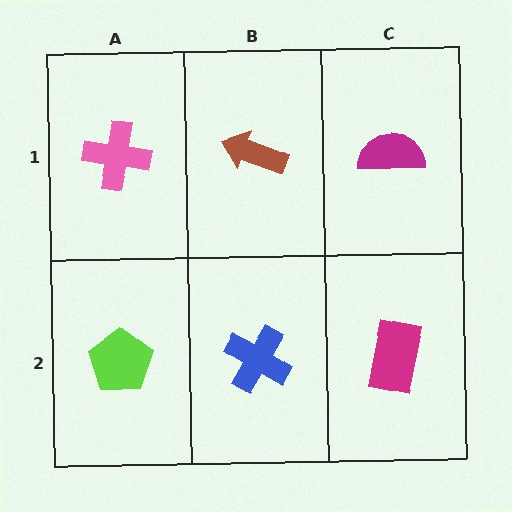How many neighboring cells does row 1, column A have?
2.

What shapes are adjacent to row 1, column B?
A blue cross (row 2, column B), a pink cross (row 1, column A), a magenta semicircle (row 1, column C).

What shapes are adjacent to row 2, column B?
A brown arrow (row 1, column B), a lime pentagon (row 2, column A), a magenta rectangle (row 2, column C).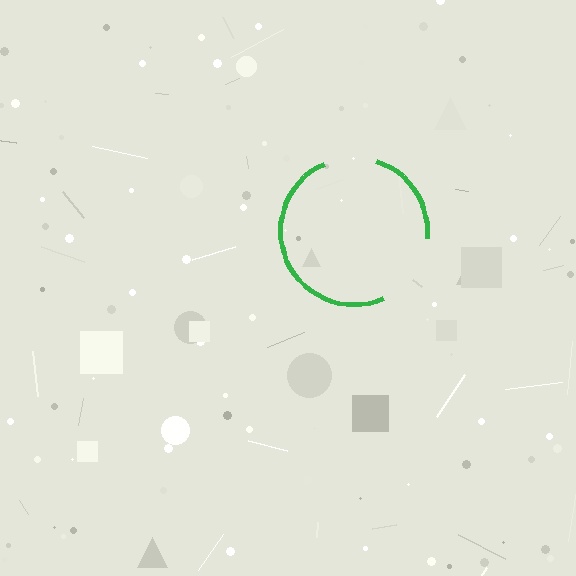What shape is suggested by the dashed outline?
The dashed outline suggests a circle.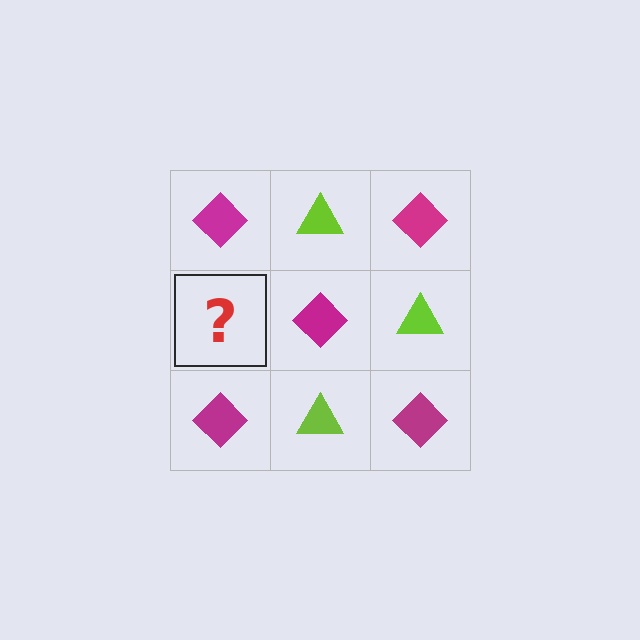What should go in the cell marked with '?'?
The missing cell should contain a lime triangle.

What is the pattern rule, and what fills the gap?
The rule is that it alternates magenta diamond and lime triangle in a checkerboard pattern. The gap should be filled with a lime triangle.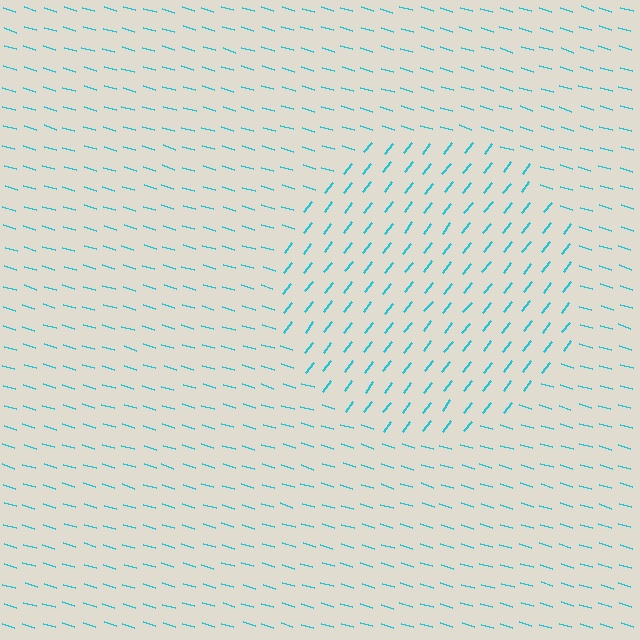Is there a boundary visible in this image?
Yes, there is a texture boundary formed by a change in line orientation.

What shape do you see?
I see a circle.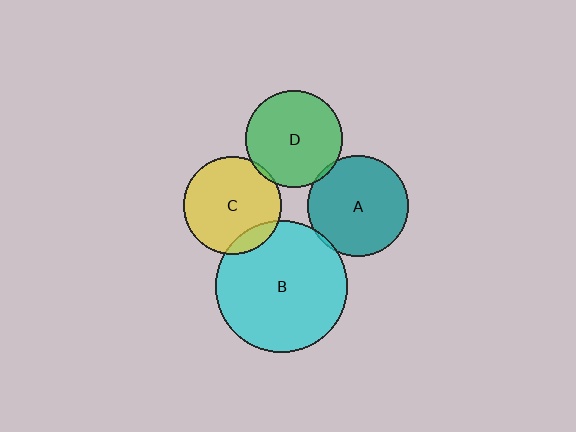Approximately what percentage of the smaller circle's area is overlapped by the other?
Approximately 5%.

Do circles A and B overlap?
Yes.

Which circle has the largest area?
Circle B (cyan).